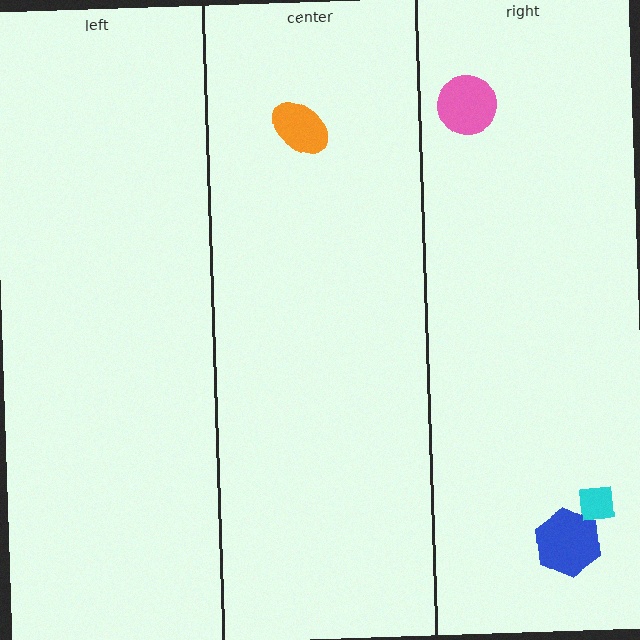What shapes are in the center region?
The orange ellipse.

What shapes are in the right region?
The pink circle, the blue hexagon, the cyan square.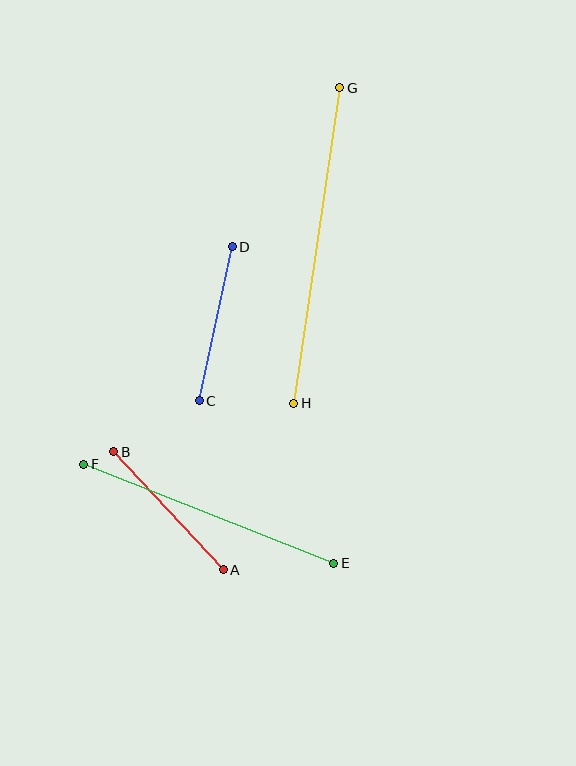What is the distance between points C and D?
The distance is approximately 157 pixels.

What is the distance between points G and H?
The distance is approximately 319 pixels.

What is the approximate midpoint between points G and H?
The midpoint is at approximately (317, 246) pixels.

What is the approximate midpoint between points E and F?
The midpoint is at approximately (209, 514) pixels.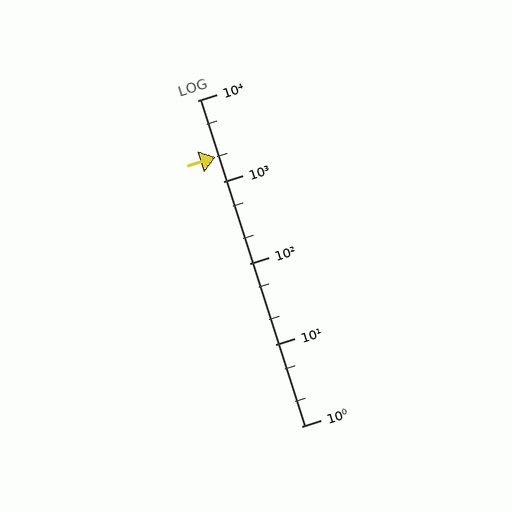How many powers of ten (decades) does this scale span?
The scale spans 4 decades, from 1 to 10000.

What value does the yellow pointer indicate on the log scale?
The pointer indicates approximately 2000.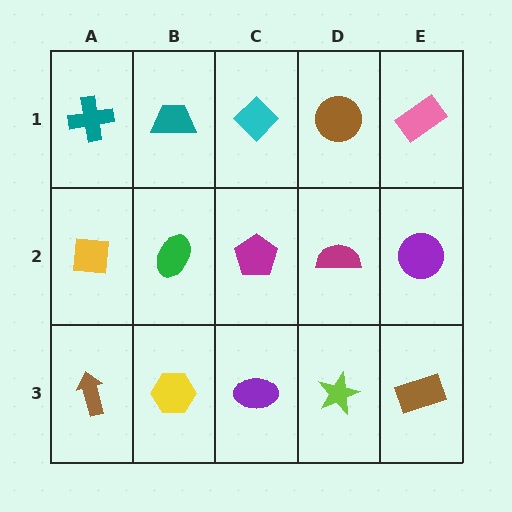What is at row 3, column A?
A brown arrow.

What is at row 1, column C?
A cyan diamond.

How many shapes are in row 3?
5 shapes.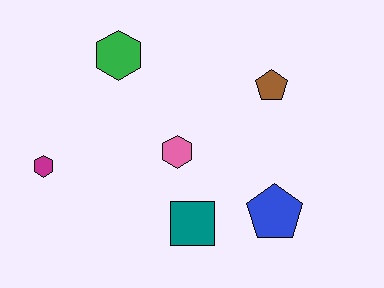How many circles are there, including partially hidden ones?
There are no circles.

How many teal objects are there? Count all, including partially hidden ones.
There is 1 teal object.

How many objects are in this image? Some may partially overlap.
There are 6 objects.